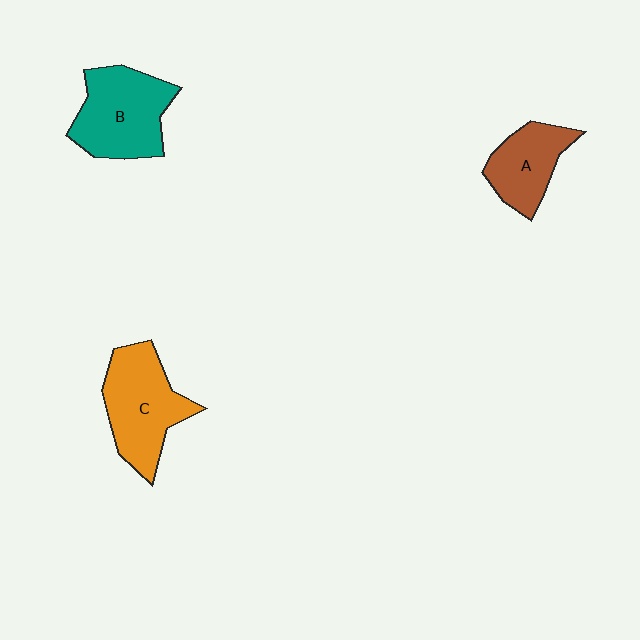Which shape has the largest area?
Shape B (teal).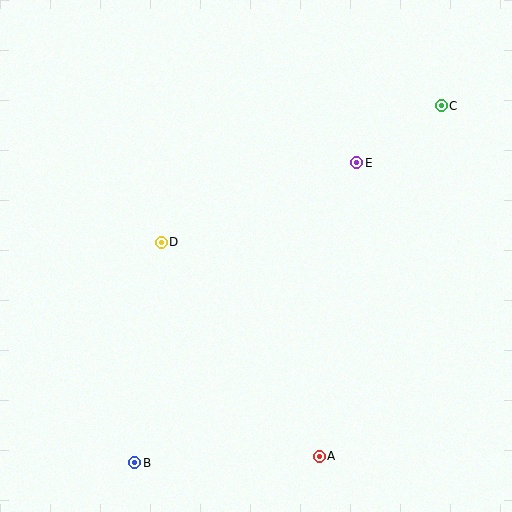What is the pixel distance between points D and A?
The distance between D and A is 266 pixels.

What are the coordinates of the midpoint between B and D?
The midpoint between B and D is at (148, 353).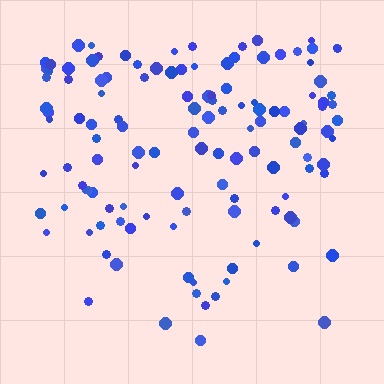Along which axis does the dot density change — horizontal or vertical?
Vertical.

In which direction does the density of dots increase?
From bottom to top, with the top side densest.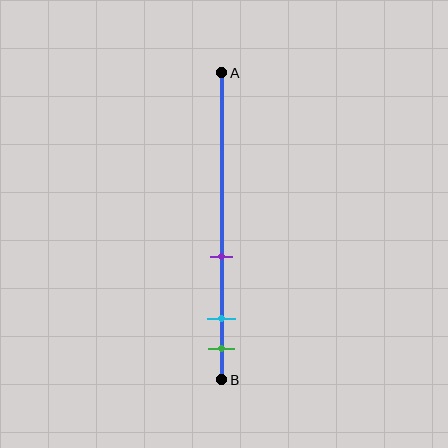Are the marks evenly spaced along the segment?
No, the marks are not evenly spaced.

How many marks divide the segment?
There are 3 marks dividing the segment.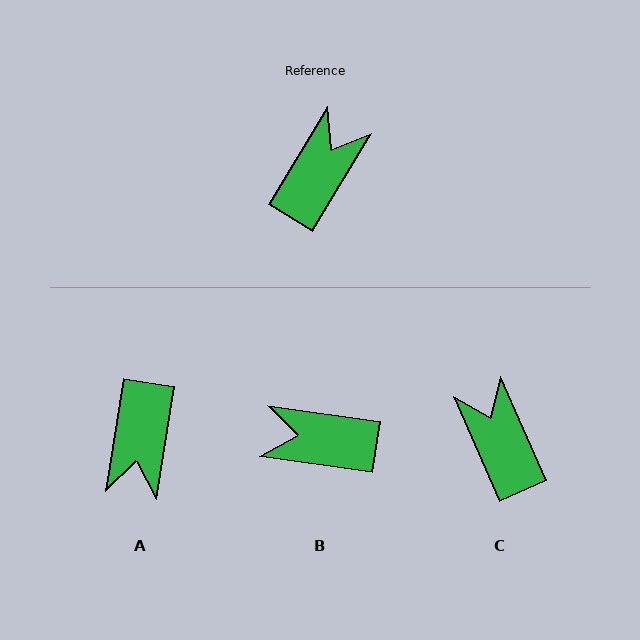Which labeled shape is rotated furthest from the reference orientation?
A, about 157 degrees away.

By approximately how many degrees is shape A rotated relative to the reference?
Approximately 157 degrees clockwise.